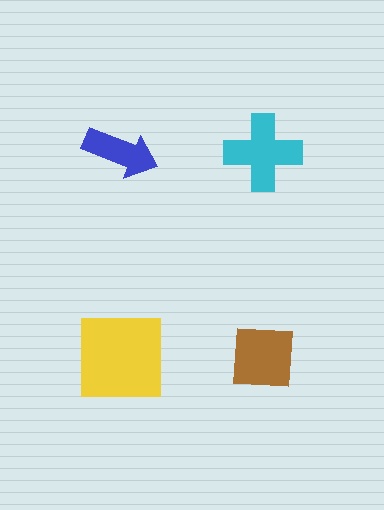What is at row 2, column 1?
A yellow square.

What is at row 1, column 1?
A blue arrow.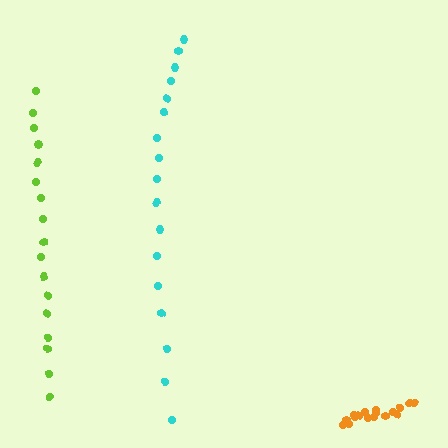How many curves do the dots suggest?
There are 3 distinct paths.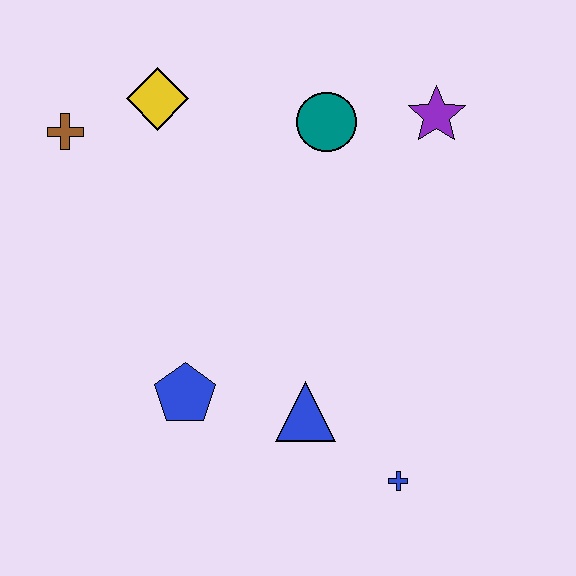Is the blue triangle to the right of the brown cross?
Yes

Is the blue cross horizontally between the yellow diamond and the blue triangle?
No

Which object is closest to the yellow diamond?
The brown cross is closest to the yellow diamond.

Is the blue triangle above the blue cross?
Yes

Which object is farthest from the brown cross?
The blue cross is farthest from the brown cross.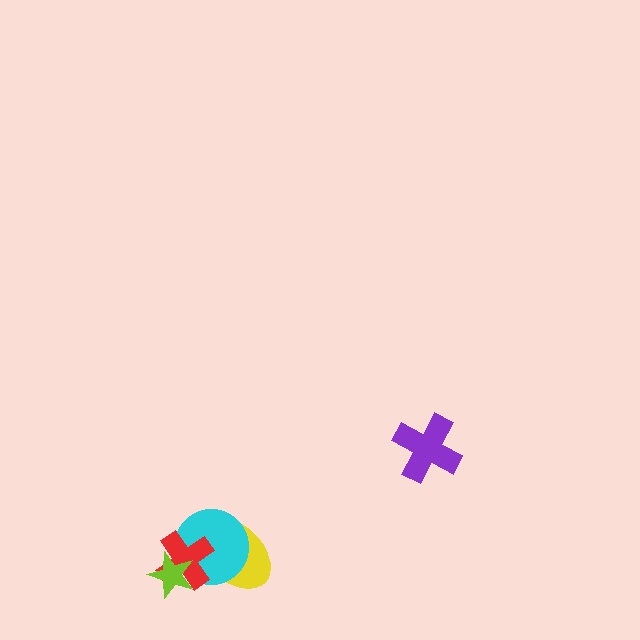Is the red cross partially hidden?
Yes, it is partially covered by another shape.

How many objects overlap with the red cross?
3 objects overlap with the red cross.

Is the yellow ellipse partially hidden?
Yes, it is partially covered by another shape.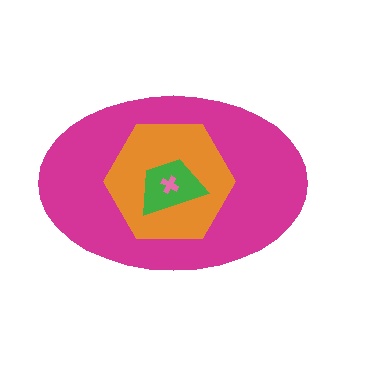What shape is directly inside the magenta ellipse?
The orange hexagon.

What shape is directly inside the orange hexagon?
The green trapezoid.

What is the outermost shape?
The magenta ellipse.